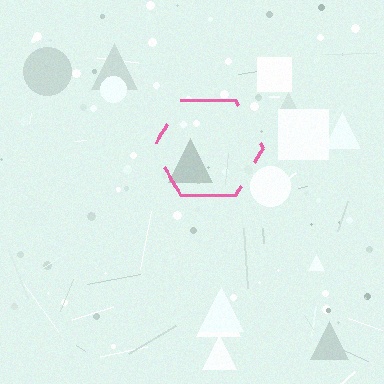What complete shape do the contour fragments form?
The contour fragments form a hexagon.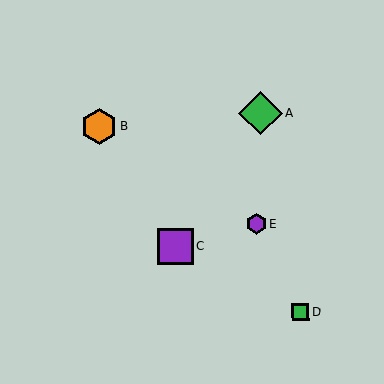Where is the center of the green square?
The center of the green square is at (301, 312).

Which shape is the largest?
The green diamond (labeled A) is the largest.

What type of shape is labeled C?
Shape C is a purple square.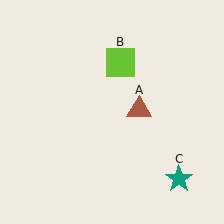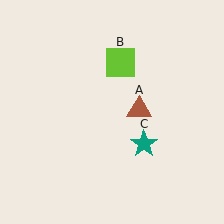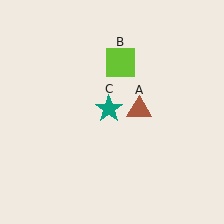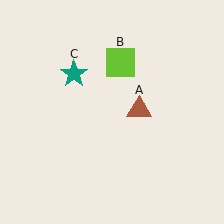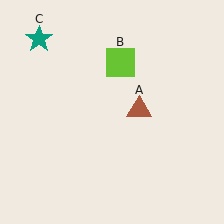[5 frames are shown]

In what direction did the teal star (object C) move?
The teal star (object C) moved up and to the left.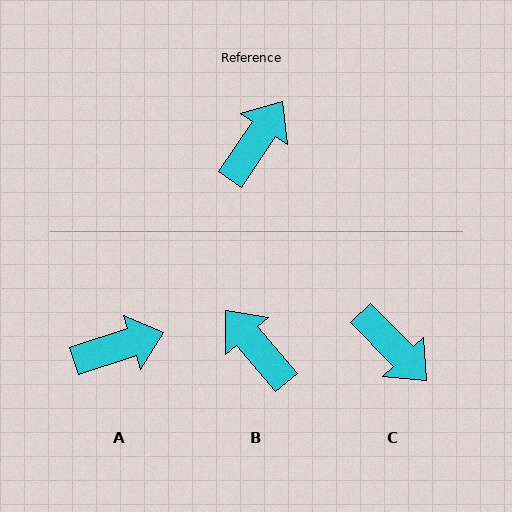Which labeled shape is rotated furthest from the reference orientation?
C, about 102 degrees away.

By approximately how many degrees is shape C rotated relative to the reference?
Approximately 102 degrees clockwise.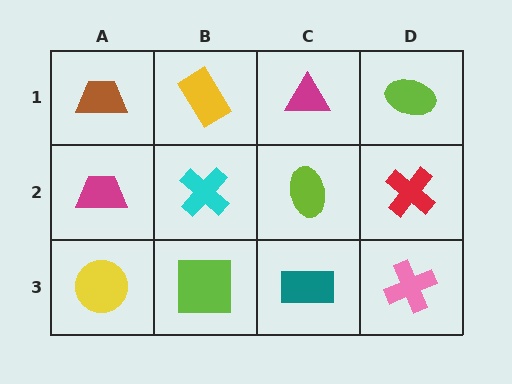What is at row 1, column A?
A brown trapezoid.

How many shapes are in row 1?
4 shapes.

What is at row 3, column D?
A pink cross.